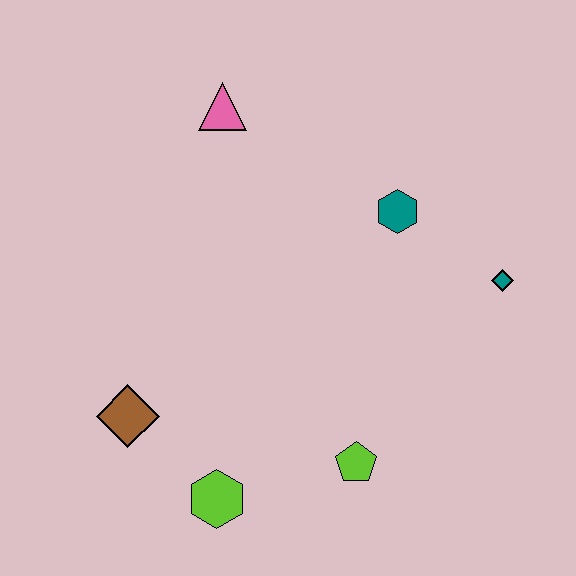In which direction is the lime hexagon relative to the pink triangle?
The lime hexagon is below the pink triangle.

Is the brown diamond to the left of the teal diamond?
Yes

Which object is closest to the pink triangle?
The teal hexagon is closest to the pink triangle.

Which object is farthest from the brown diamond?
The teal diamond is farthest from the brown diamond.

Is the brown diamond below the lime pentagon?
No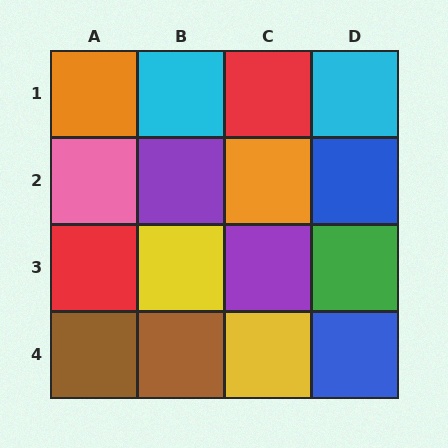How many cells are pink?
1 cell is pink.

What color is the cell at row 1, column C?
Red.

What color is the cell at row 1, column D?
Cyan.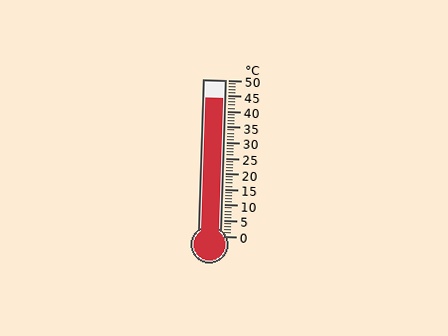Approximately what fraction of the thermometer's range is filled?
The thermometer is filled to approximately 90% of its range.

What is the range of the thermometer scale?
The thermometer scale ranges from 0°C to 50°C.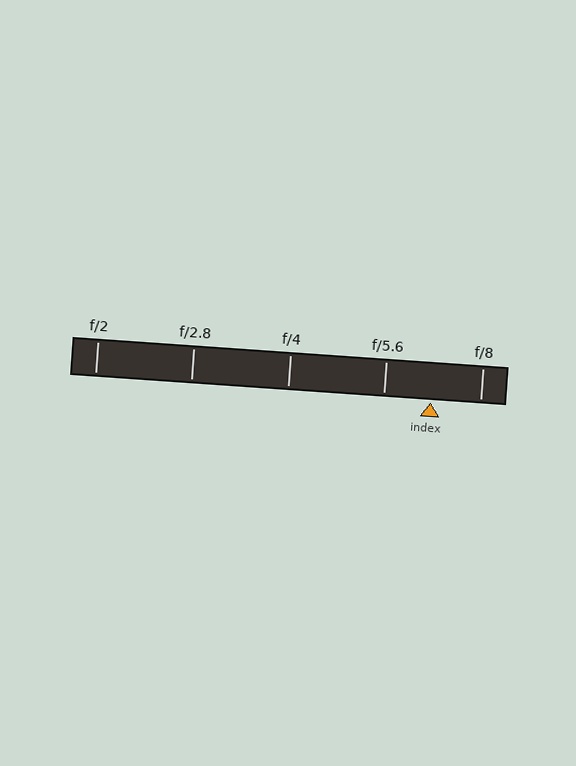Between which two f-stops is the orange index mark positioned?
The index mark is between f/5.6 and f/8.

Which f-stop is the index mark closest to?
The index mark is closest to f/5.6.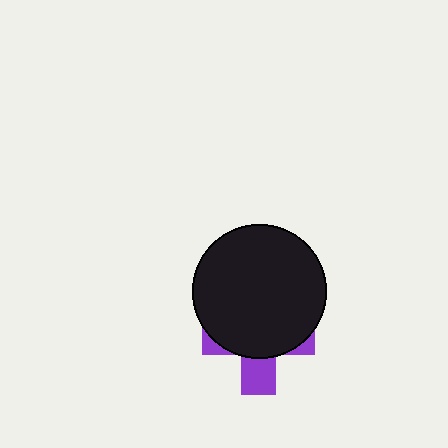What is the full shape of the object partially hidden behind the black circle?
The partially hidden object is a purple cross.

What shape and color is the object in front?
The object in front is a black circle.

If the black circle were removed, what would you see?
You would see the complete purple cross.